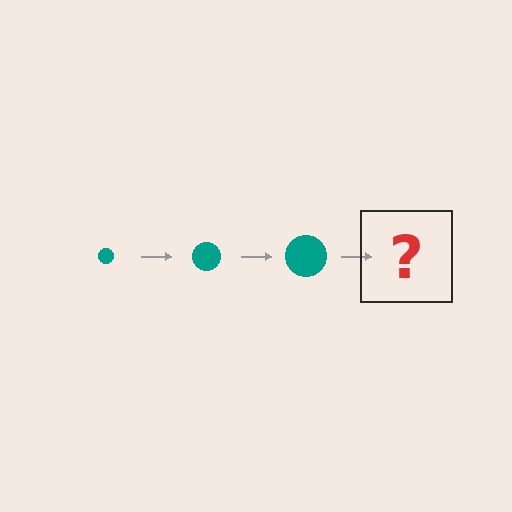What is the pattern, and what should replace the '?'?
The pattern is that the circle gets progressively larger each step. The '?' should be a teal circle, larger than the previous one.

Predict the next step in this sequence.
The next step is a teal circle, larger than the previous one.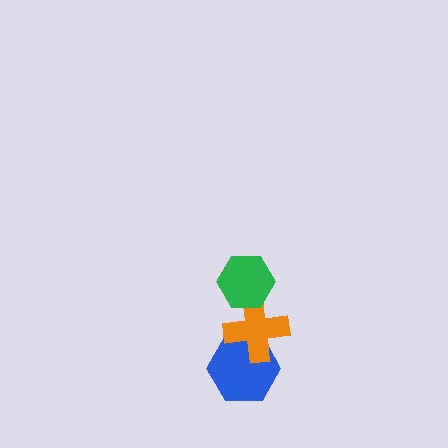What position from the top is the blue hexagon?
The blue hexagon is 3rd from the top.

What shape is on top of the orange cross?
The green hexagon is on top of the orange cross.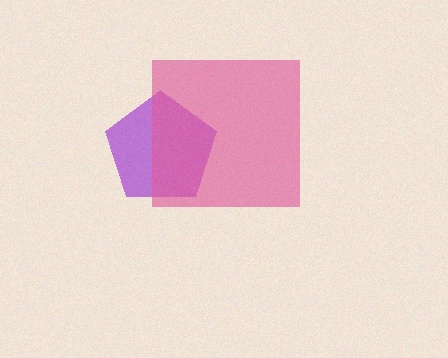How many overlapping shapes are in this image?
There are 2 overlapping shapes in the image.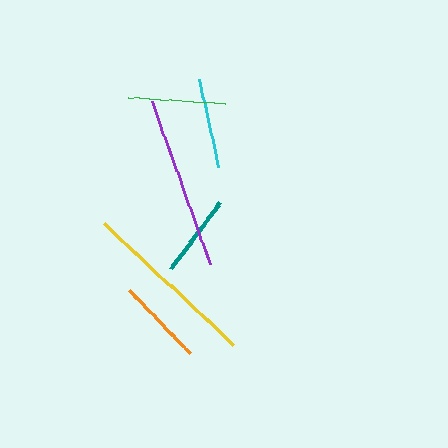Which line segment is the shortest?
The teal line is the shortest at approximately 83 pixels.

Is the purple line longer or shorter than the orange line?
The purple line is longer than the orange line.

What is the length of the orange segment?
The orange segment is approximately 88 pixels long.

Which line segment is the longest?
The yellow line is the longest at approximately 178 pixels.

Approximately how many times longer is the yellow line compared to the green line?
The yellow line is approximately 1.9 times the length of the green line.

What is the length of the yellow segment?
The yellow segment is approximately 178 pixels long.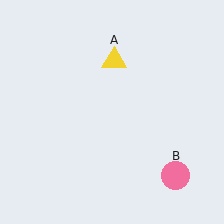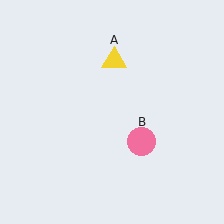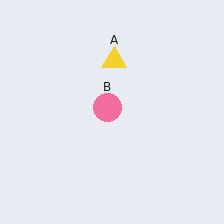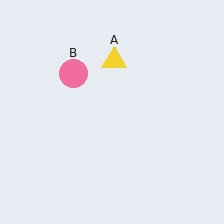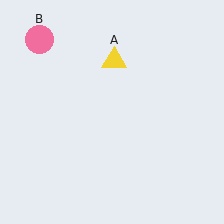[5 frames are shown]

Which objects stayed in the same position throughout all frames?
Yellow triangle (object A) remained stationary.